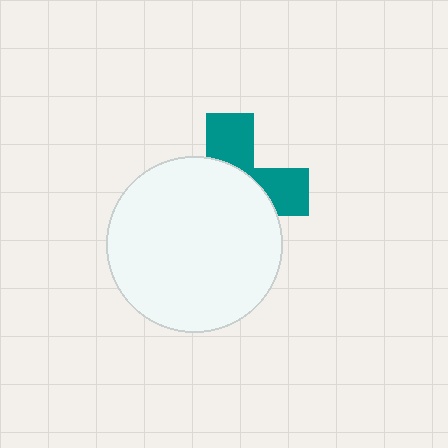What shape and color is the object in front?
The object in front is a white circle.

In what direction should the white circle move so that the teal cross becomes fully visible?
The white circle should move down. That is the shortest direction to clear the overlap and leave the teal cross fully visible.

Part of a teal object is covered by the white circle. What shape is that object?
It is a cross.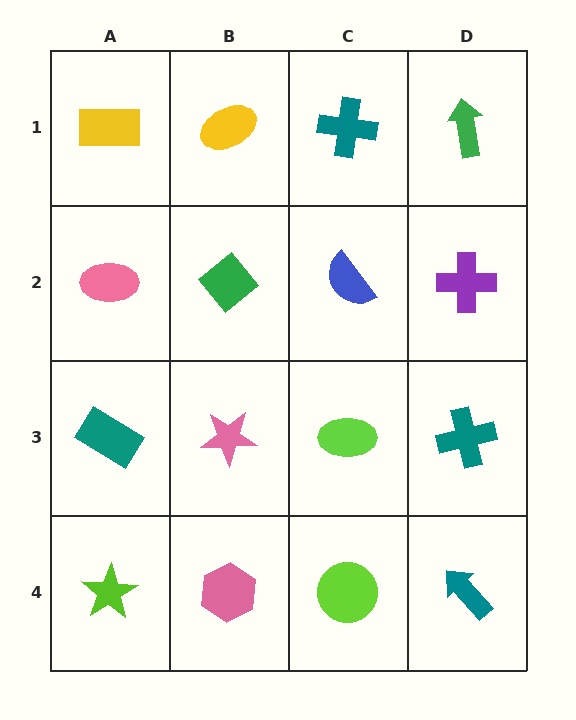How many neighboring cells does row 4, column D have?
2.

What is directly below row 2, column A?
A teal rectangle.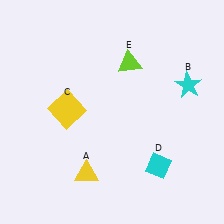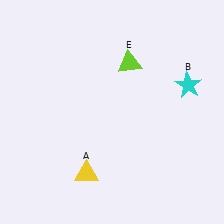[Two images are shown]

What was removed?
The cyan diamond (D), the yellow square (C) were removed in Image 2.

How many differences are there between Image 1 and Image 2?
There are 2 differences between the two images.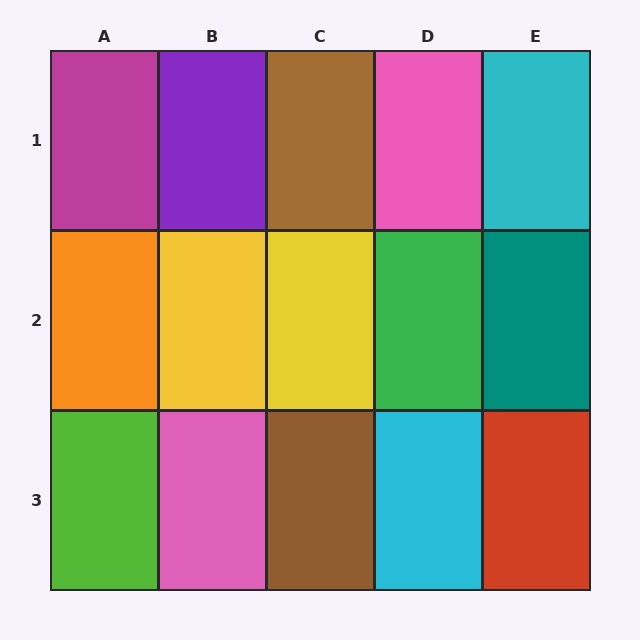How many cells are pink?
2 cells are pink.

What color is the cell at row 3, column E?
Red.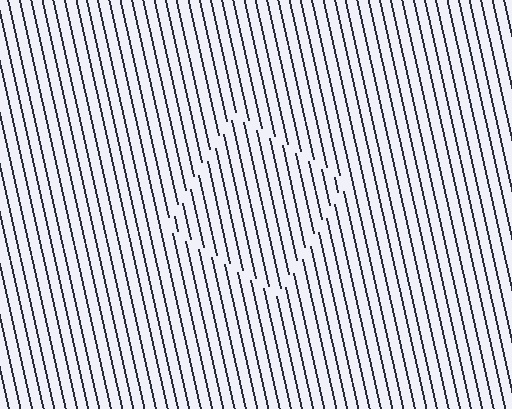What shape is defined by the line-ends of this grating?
An illusory square. The interior of the shape contains the same grating, shifted by half a period — the contour is defined by the phase discontinuity where line-ends from the inner and outer gratings abut.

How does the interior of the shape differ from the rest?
The interior of the shape contains the same grating, shifted by half a period — the contour is defined by the phase discontinuity where line-ends from the inner and outer gratings abut.